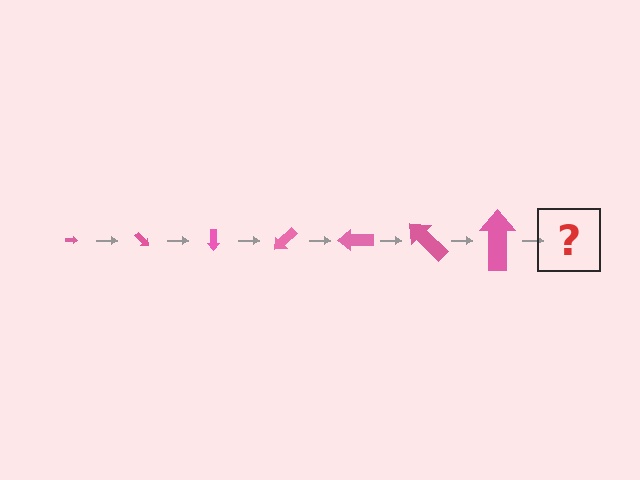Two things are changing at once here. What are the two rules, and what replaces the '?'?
The two rules are that the arrow grows larger each step and it rotates 45 degrees each step. The '?' should be an arrow, larger than the previous one and rotated 315 degrees from the start.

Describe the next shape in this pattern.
It should be an arrow, larger than the previous one and rotated 315 degrees from the start.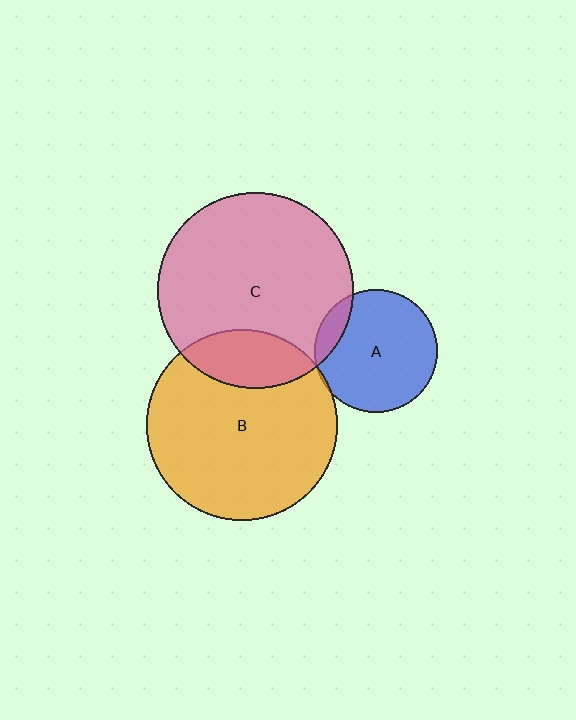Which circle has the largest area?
Circle C (pink).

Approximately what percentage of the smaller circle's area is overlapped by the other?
Approximately 5%.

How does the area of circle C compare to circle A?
Approximately 2.5 times.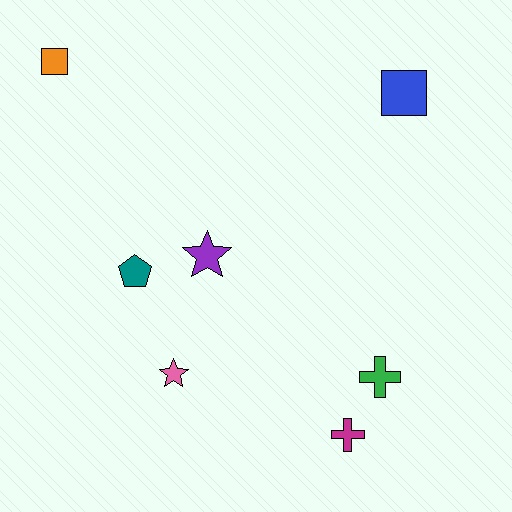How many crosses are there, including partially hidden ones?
There are 2 crosses.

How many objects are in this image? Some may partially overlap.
There are 7 objects.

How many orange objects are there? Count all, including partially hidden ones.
There is 1 orange object.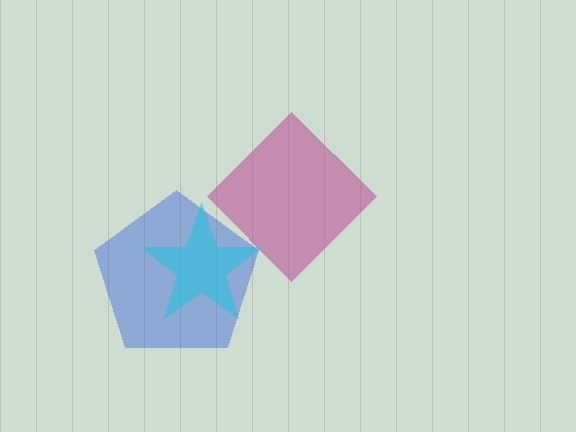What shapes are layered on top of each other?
The layered shapes are: a blue pentagon, a magenta diamond, a cyan star.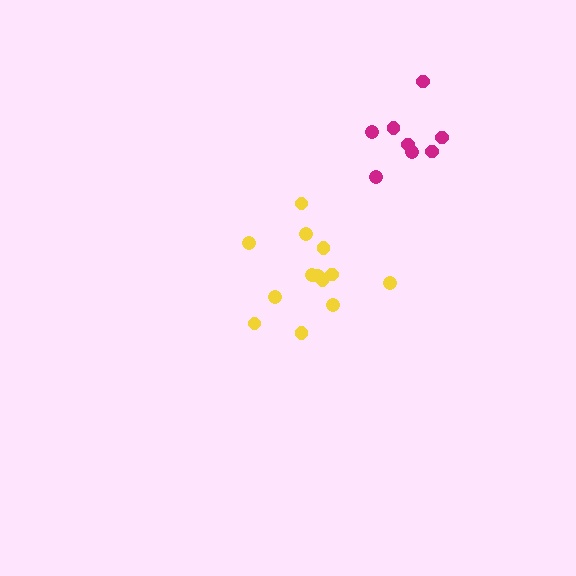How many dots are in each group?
Group 1: 8 dots, Group 2: 13 dots (21 total).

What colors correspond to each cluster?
The clusters are colored: magenta, yellow.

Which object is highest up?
The magenta cluster is topmost.